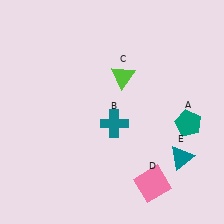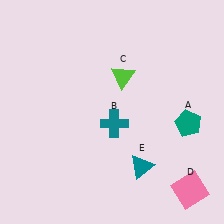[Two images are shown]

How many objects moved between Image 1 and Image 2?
2 objects moved between the two images.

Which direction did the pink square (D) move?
The pink square (D) moved right.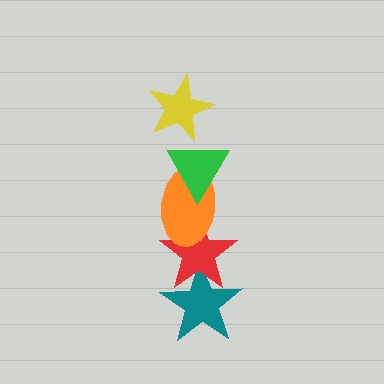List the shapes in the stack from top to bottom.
From top to bottom: the yellow star, the green triangle, the orange ellipse, the red star, the teal star.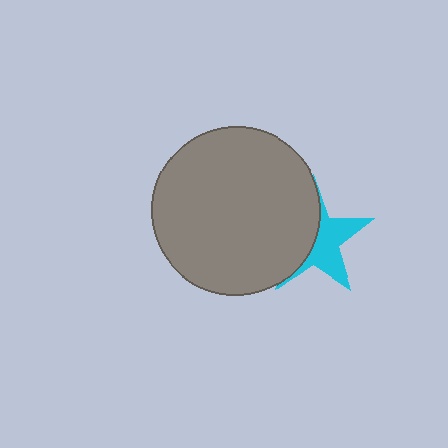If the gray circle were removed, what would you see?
You would see the complete cyan star.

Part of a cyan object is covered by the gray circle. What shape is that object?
It is a star.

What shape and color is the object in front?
The object in front is a gray circle.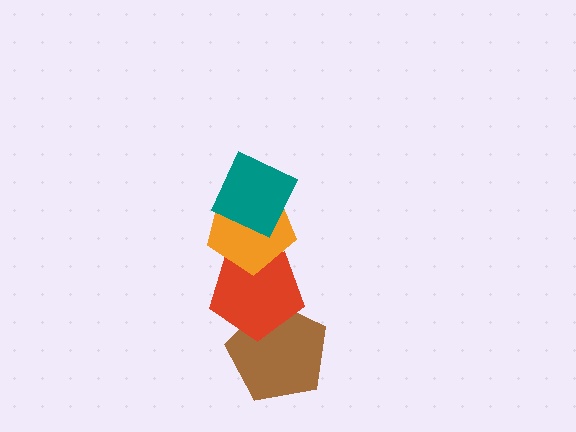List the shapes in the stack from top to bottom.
From top to bottom: the teal diamond, the orange pentagon, the red pentagon, the brown pentagon.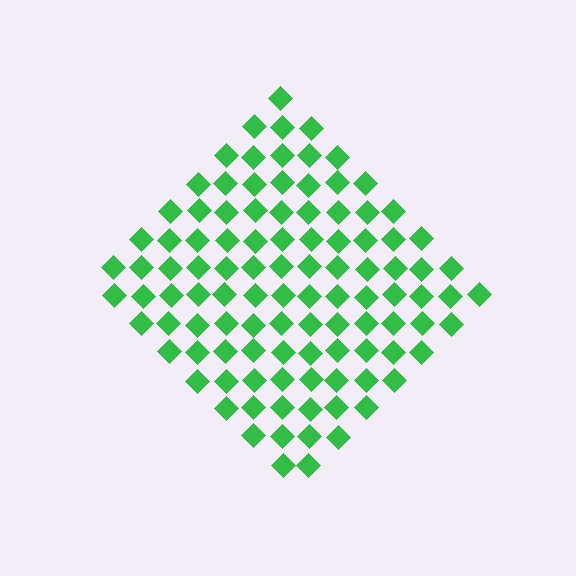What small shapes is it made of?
It is made of small diamonds.